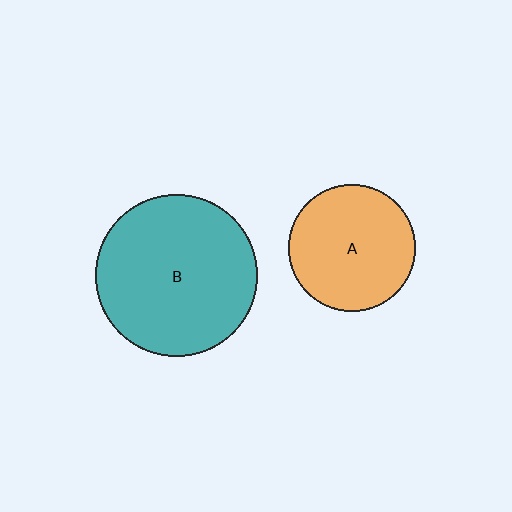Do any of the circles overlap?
No, none of the circles overlap.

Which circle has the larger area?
Circle B (teal).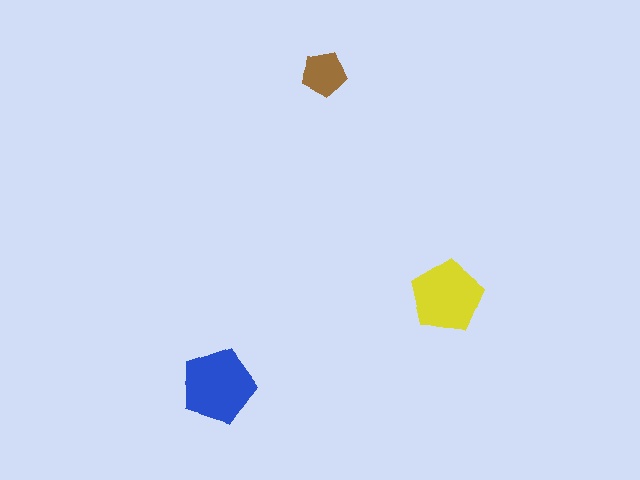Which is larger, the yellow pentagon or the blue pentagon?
The blue one.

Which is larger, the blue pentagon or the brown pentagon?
The blue one.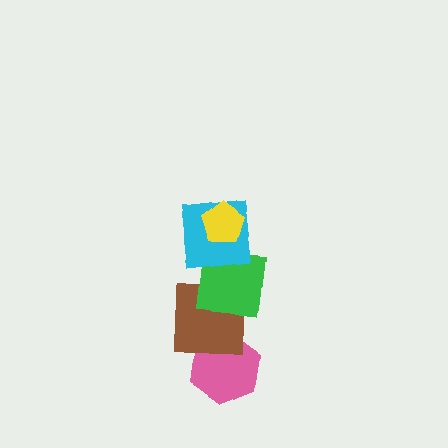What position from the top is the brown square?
The brown square is 4th from the top.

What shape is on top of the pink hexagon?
The brown square is on top of the pink hexagon.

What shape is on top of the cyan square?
The yellow pentagon is on top of the cyan square.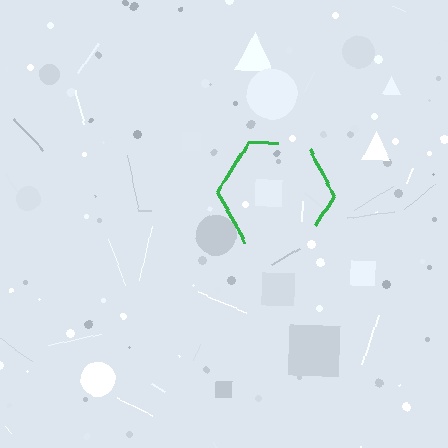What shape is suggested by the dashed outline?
The dashed outline suggests a hexagon.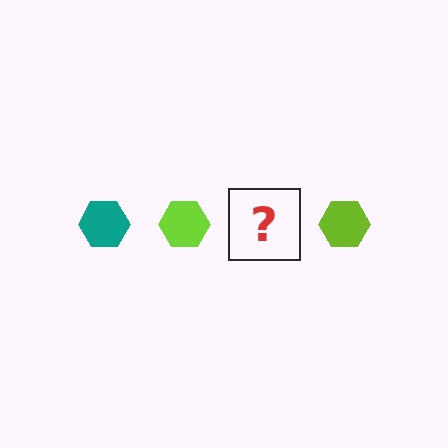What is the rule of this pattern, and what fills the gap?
The rule is that the pattern cycles through teal, lime hexagons. The gap should be filled with a teal hexagon.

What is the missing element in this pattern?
The missing element is a teal hexagon.